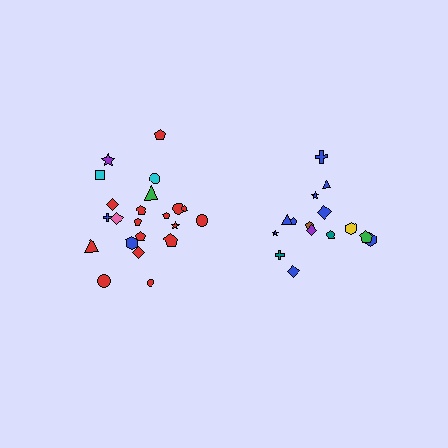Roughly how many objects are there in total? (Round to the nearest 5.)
Roughly 35 objects in total.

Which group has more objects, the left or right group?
The left group.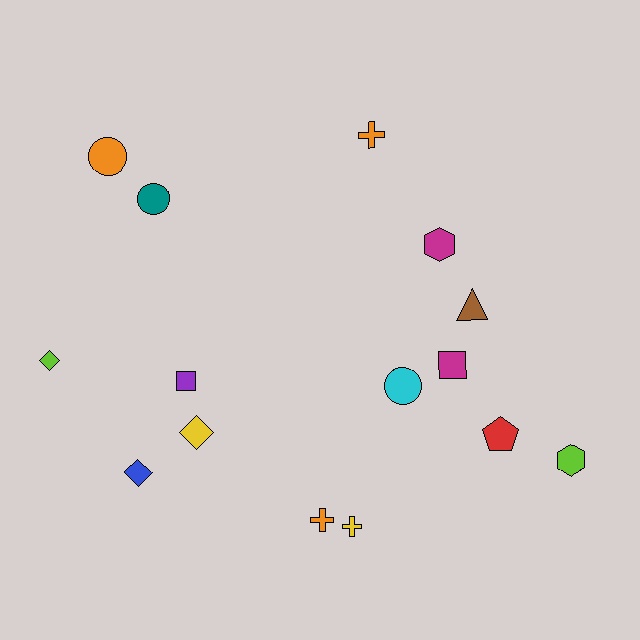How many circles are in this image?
There are 3 circles.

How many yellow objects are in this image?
There are 2 yellow objects.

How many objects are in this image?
There are 15 objects.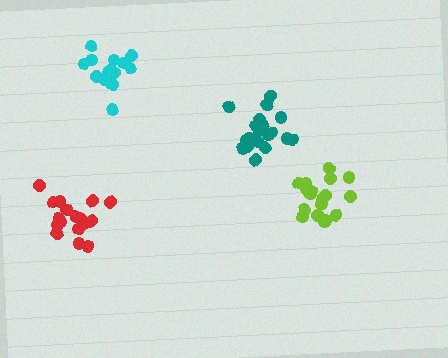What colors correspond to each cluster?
The clusters are colored: cyan, lime, red, teal.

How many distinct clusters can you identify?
There are 4 distinct clusters.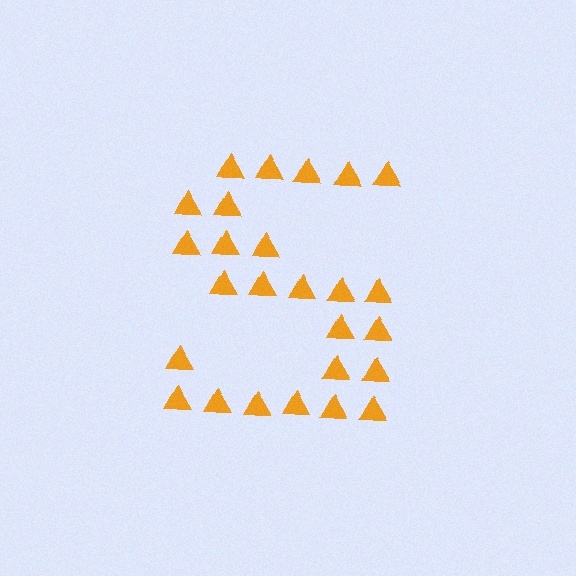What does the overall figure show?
The overall figure shows the letter S.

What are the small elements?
The small elements are triangles.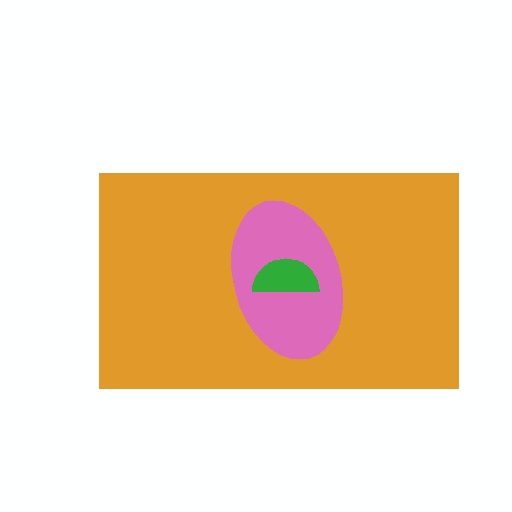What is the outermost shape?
The orange rectangle.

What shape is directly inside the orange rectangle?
The pink ellipse.